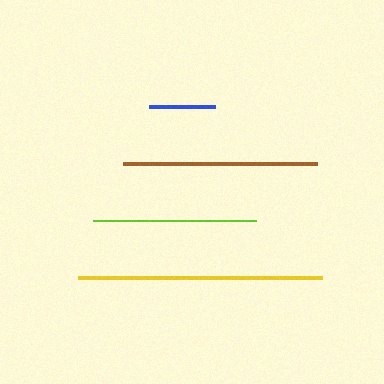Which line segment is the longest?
The yellow line is the longest at approximately 243 pixels.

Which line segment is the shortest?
The blue line is the shortest at approximately 66 pixels.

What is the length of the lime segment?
The lime segment is approximately 163 pixels long.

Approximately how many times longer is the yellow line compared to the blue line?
The yellow line is approximately 3.7 times the length of the blue line.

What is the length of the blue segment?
The blue segment is approximately 66 pixels long.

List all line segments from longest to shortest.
From longest to shortest: yellow, brown, lime, blue.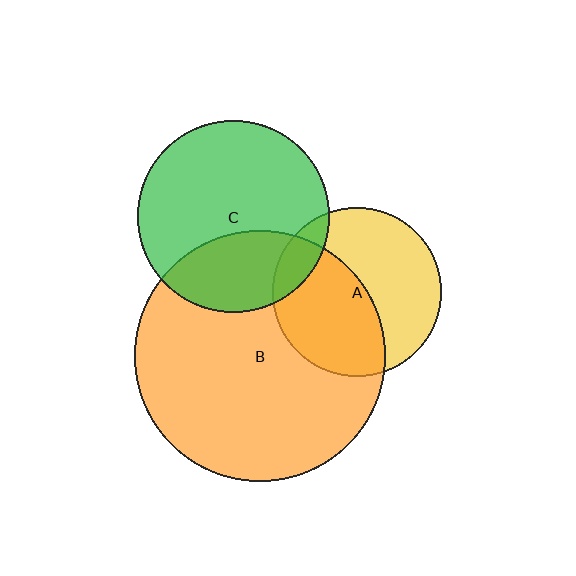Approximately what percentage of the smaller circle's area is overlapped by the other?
Approximately 30%.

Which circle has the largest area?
Circle B (orange).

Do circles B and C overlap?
Yes.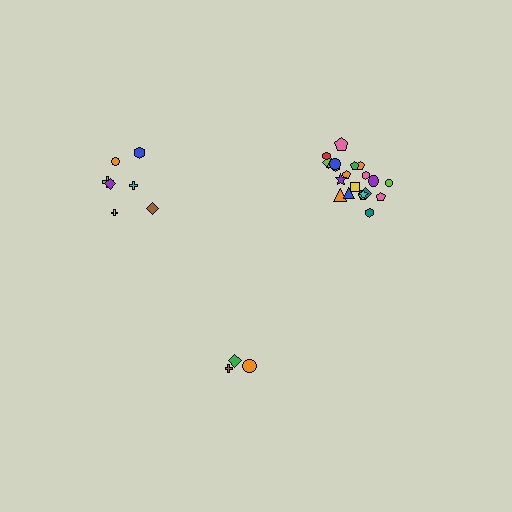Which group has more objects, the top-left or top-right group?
The top-right group.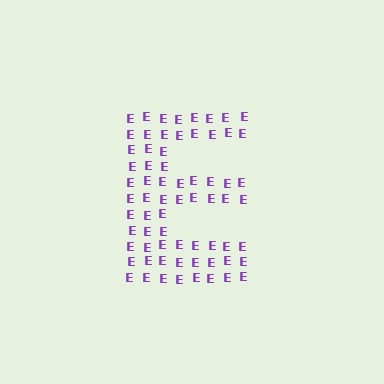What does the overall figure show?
The overall figure shows the letter E.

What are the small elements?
The small elements are letter E's.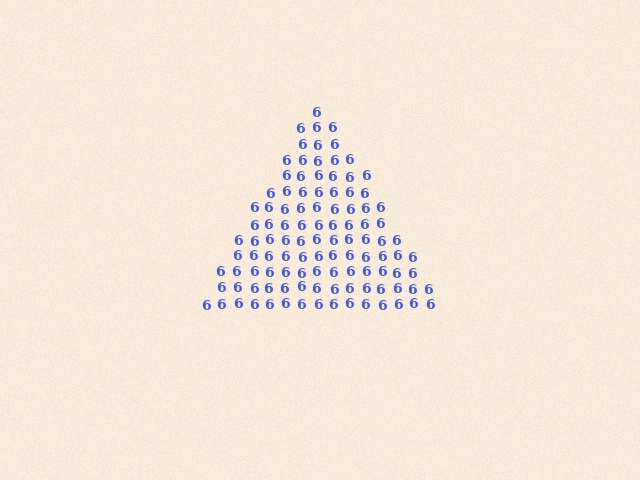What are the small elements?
The small elements are digit 6's.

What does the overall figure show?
The overall figure shows a triangle.